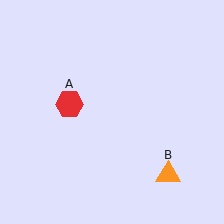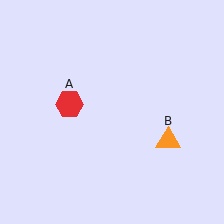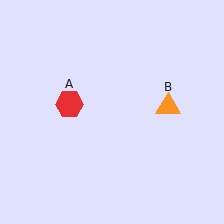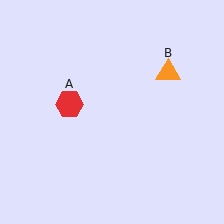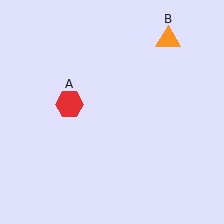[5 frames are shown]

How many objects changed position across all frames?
1 object changed position: orange triangle (object B).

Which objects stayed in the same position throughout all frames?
Red hexagon (object A) remained stationary.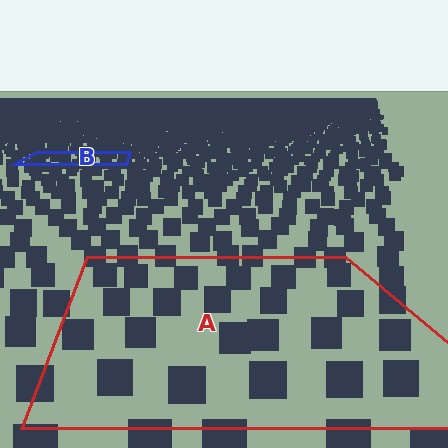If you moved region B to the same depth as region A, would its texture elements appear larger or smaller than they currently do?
They would appear larger. At a closer depth, the same texture elements are projected at a bigger on-screen size.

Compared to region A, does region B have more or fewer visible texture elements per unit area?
Region B has more texture elements per unit area — they are packed more densely because it is farther away.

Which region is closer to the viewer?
Region A is closer. The texture elements there are larger and more spread out.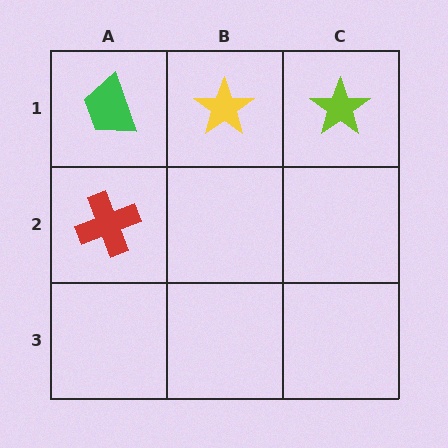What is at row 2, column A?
A red cross.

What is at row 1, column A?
A green trapezoid.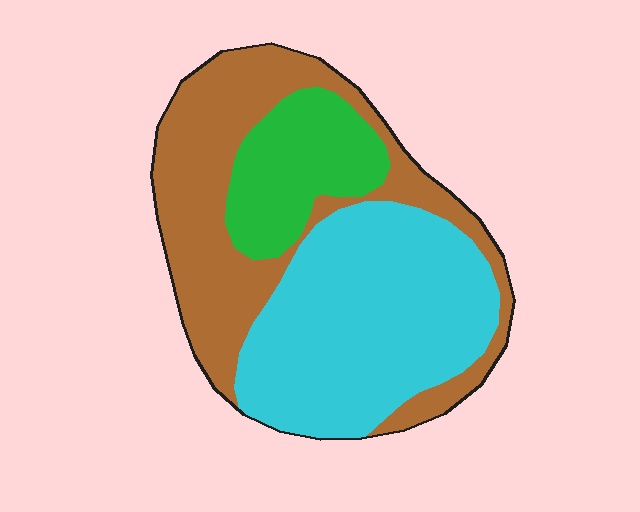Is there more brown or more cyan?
Cyan.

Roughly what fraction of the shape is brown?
Brown takes up about two fifths (2/5) of the shape.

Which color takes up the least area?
Green, at roughly 15%.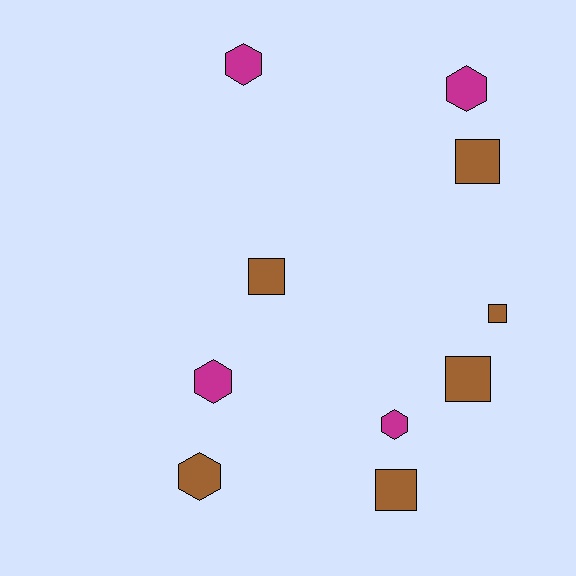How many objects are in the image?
There are 10 objects.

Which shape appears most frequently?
Square, with 5 objects.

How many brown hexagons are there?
There is 1 brown hexagon.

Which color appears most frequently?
Brown, with 6 objects.